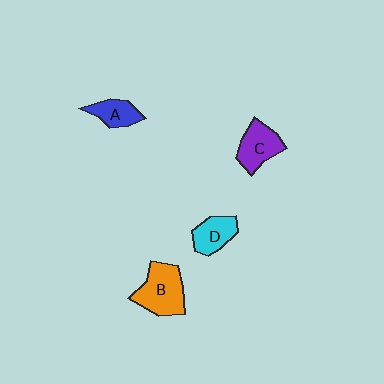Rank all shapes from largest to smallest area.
From largest to smallest: B (orange), C (purple), D (cyan), A (blue).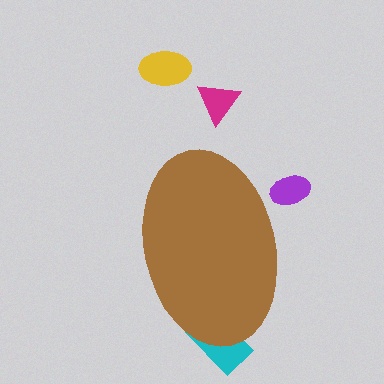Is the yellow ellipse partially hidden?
No, the yellow ellipse is fully visible.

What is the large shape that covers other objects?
A brown ellipse.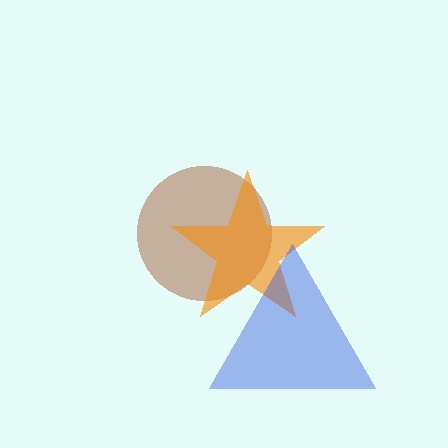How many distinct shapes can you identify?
There are 3 distinct shapes: a brown circle, an orange star, a blue triangle.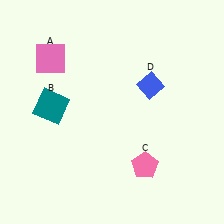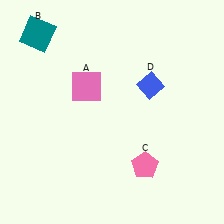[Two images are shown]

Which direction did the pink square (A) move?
The pink square (A) moved right.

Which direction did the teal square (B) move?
The teal square (B) moved up.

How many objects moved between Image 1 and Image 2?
2 objects moved between the two images.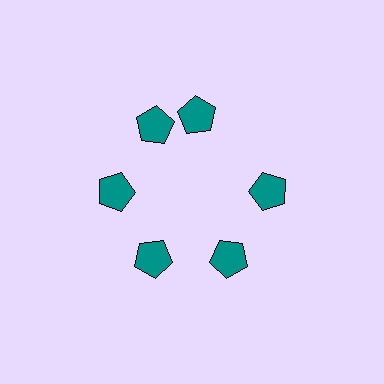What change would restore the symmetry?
The symmetry would be restored by rotating it back into even spacing with its neighbors so that all 6 pentagons sit at equal angles and equal distance from the center.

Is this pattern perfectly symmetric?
No. The 6 teal pentagons are arranged in a ring, but one element near the 1 o'clock position is rotated out of alignment along the ring, breaking the 6-fold rotational symmetry.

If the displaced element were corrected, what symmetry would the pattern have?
It would have 6-fold rotational symmetry — the pattern would map onto itself every 60 degrees.